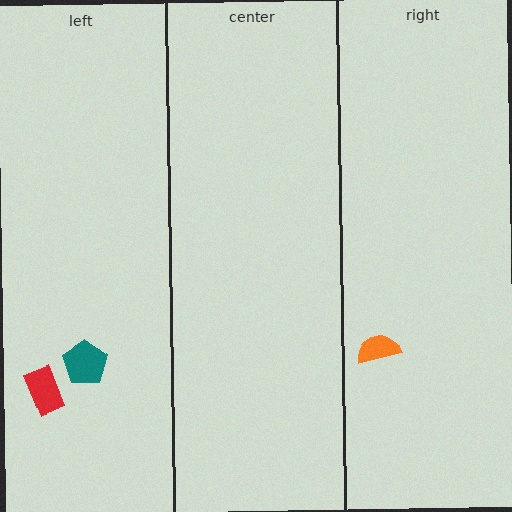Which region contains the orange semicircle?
The right region.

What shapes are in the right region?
The orange semicircle.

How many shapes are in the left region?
2.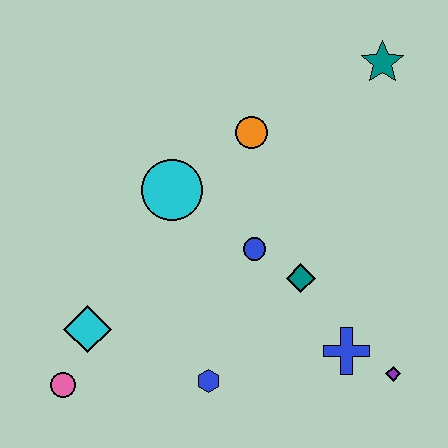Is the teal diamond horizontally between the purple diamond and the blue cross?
No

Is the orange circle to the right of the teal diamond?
No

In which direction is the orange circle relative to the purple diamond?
The orange circle is above the purple diamond.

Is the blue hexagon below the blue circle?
Yes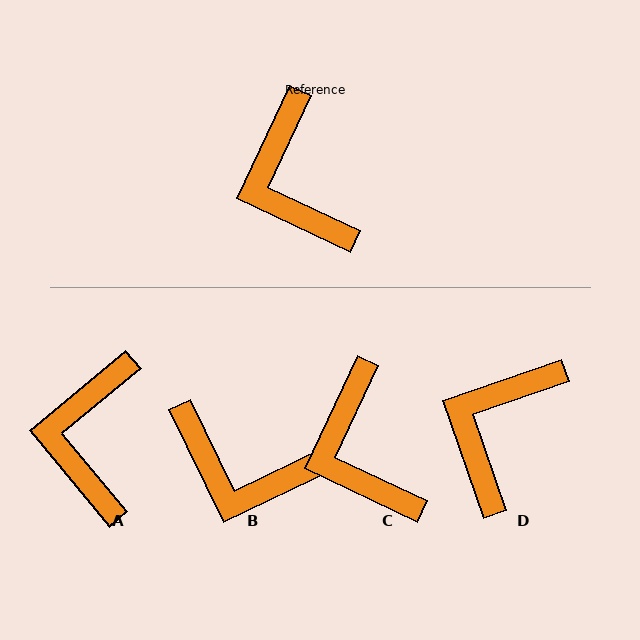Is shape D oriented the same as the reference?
No, it is off by about 46 degrees.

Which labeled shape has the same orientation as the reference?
C.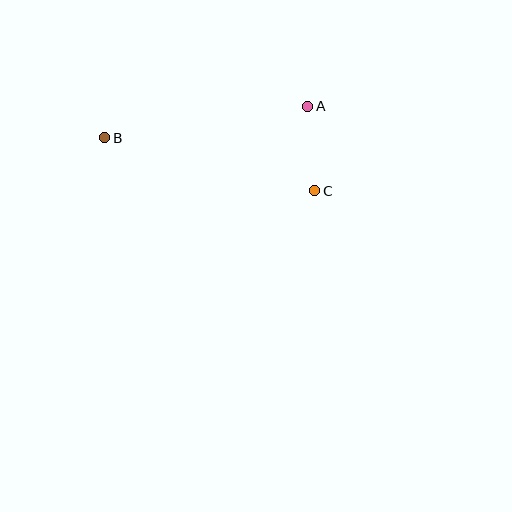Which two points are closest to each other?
Points A and C are closest to each other.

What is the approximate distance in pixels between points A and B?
The distance between A and B is approximately 205 pixels.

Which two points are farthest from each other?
Points B and C are farthest from each other.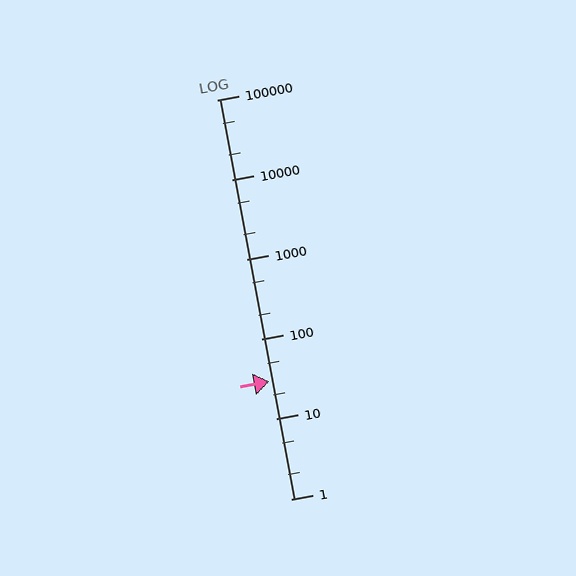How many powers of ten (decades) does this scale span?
The scale spans 5 decades, from 1 to 100000.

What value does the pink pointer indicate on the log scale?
The pointer indicates approximately 30.